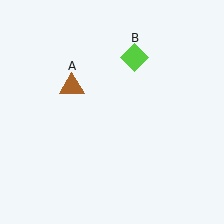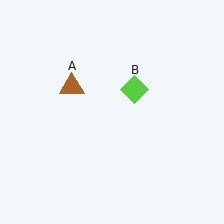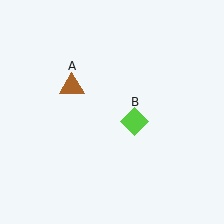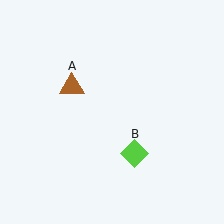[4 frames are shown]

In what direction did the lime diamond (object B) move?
The lime diamond (object B) moved down.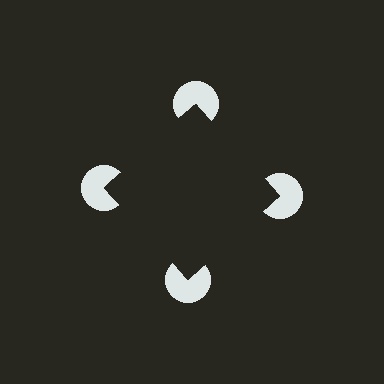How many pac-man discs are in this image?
There are 4 — one at each vertex of the illusory square.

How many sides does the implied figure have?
4 sides.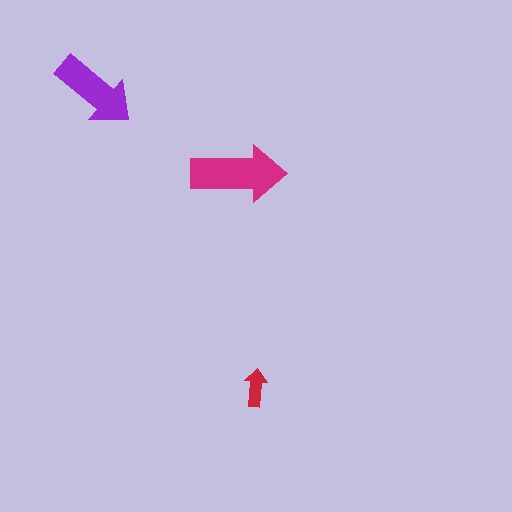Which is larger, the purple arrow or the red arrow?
The purple one.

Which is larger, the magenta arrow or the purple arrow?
The magenta one.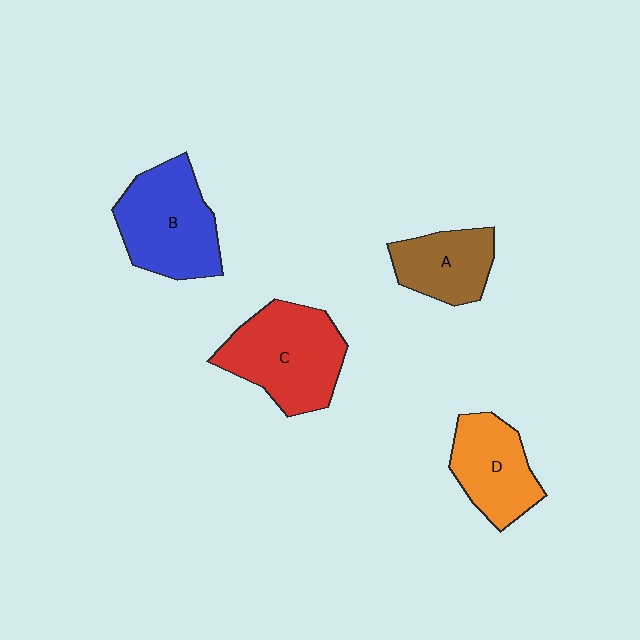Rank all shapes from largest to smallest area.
From largest to smallest: C (red), B (blue), D (orange), A (brown).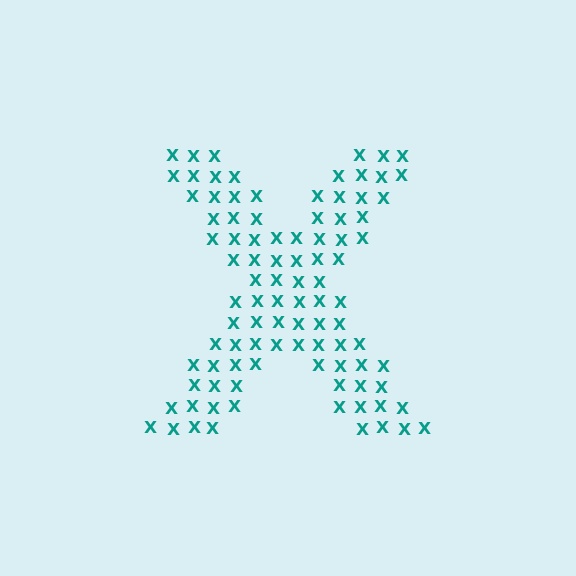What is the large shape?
The large shape is the letter X.